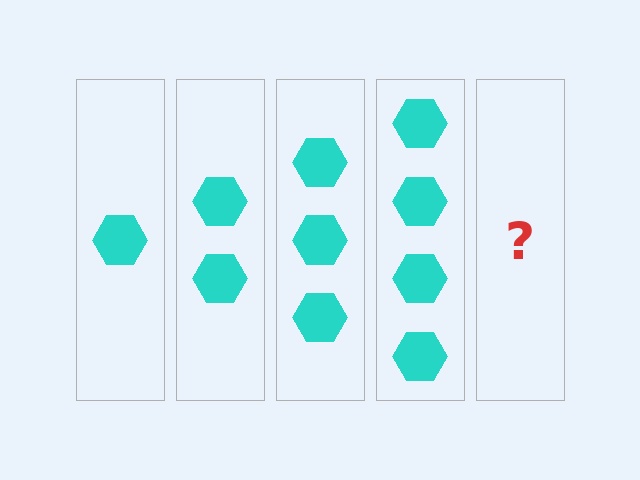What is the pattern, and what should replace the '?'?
The pattern is that each step adds one more hexagon. The '?' should be 5 hexagons.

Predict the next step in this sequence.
The next step is 5 hexagons.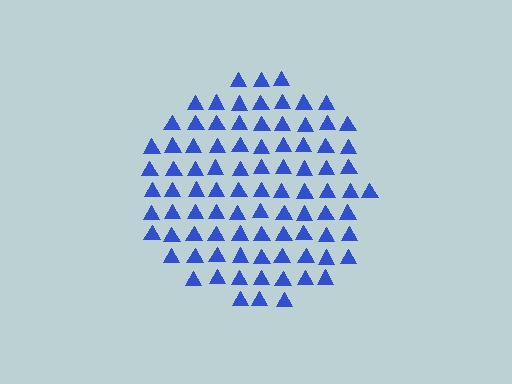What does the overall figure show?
The overall figure shows a circle.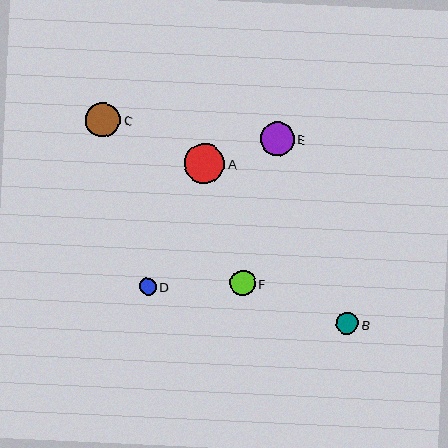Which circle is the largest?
Circle A is the largest with a size of approximately 40 pixels.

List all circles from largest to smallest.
From largest to smallest: A, C, E, F, B, D.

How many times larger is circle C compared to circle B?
Circle C is approximately 1.6 times the size of circle B.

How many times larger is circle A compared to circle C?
Circle A is approximately 1.2 times the size of circle C.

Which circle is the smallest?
Circle D is the smallest with a size of approximately 17 pixels.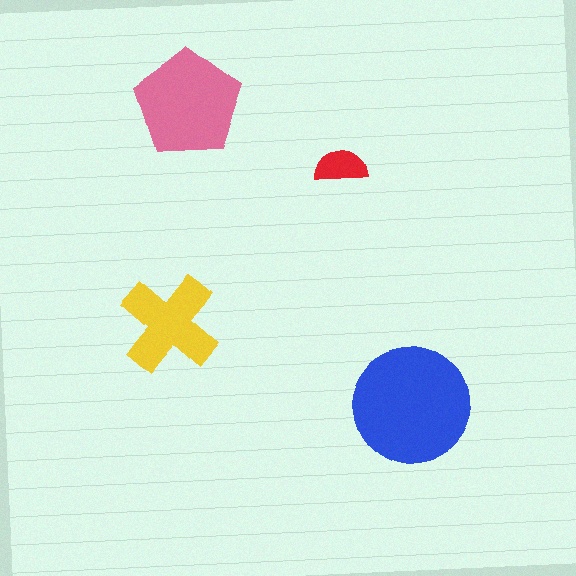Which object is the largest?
The blue circle.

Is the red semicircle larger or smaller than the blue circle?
Smaller.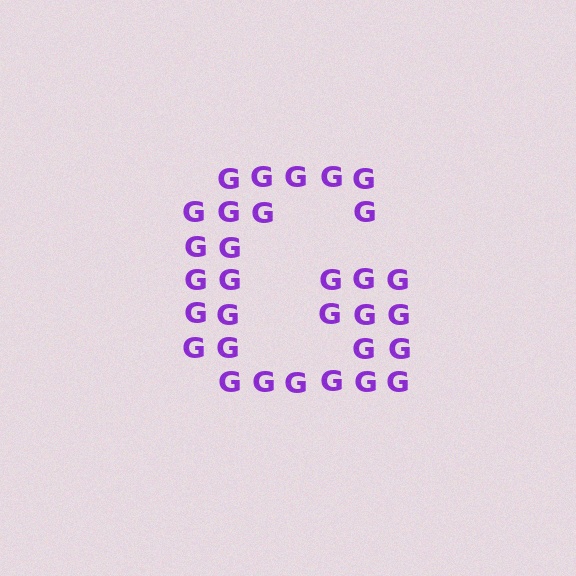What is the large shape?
The large shape is the letter G.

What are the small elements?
The small elements are letter G's.